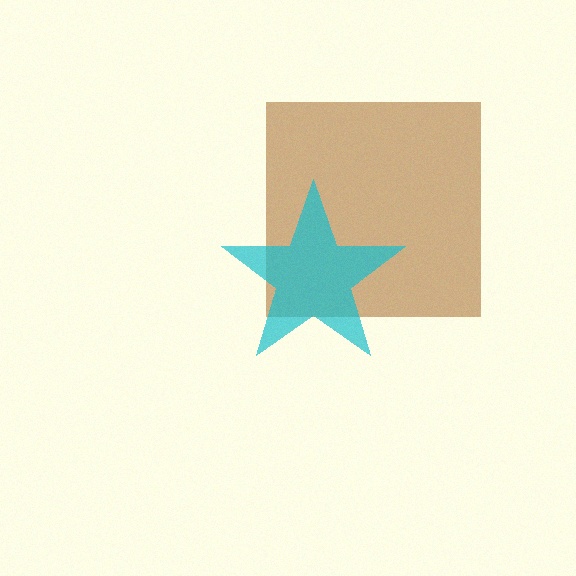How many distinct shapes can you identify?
There are 2 distinct shapes: a brown square, a cyan star.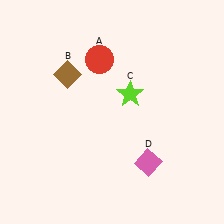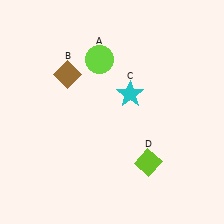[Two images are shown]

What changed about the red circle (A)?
In Image 1, A is red. In Image 2, it changed to lime.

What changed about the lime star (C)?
In Image 1, C is lime. In Image 2, it changed to cyan.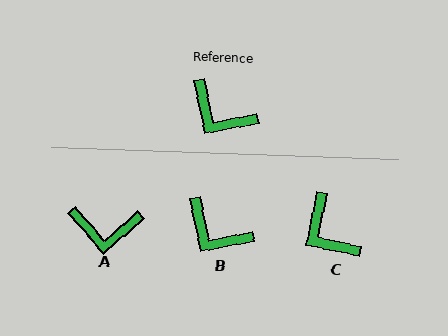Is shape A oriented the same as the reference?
No, it is off by about 30 degrees.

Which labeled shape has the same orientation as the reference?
B.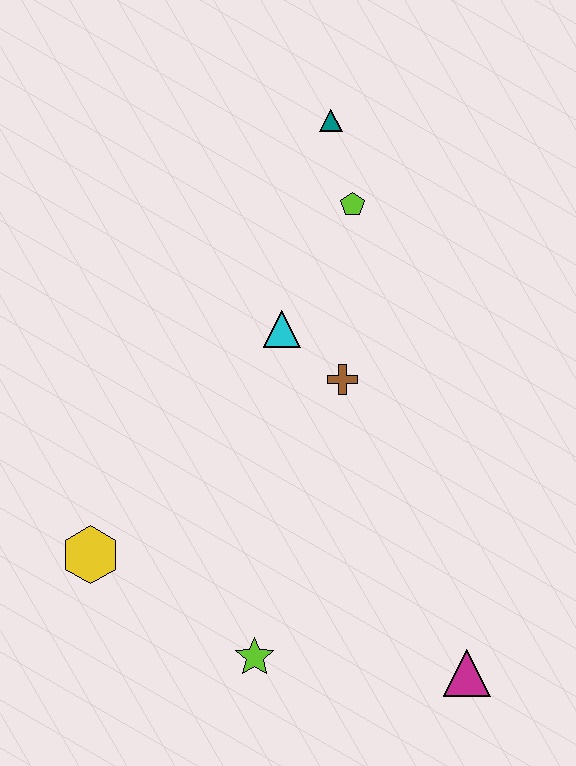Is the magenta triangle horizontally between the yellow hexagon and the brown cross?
No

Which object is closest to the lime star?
The yellow hexagon is closest to the lime star.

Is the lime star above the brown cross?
No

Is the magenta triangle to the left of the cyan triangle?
No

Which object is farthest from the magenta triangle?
The teal triangle is farthest from the magenta triangle.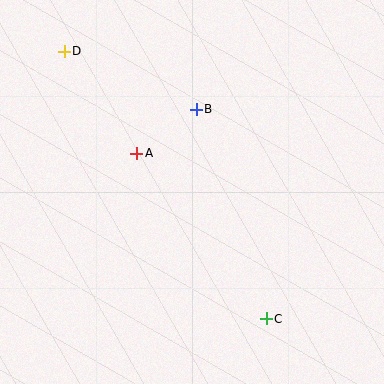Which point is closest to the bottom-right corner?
Point C is closest to the bottom-right corner.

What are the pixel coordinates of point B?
Point B is at (196, 109).